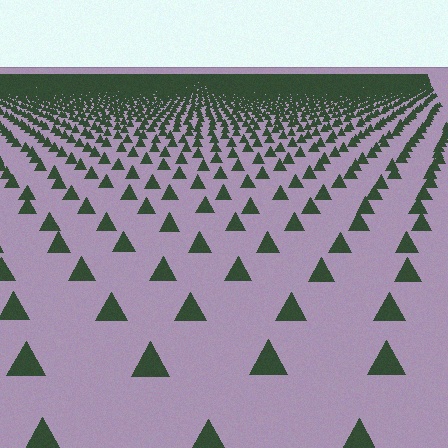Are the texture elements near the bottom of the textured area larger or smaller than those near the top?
Larger. Near the bottom, elements are closer to the viewer and appear at a bigger on-screen size.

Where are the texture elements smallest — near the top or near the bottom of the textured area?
Near the top.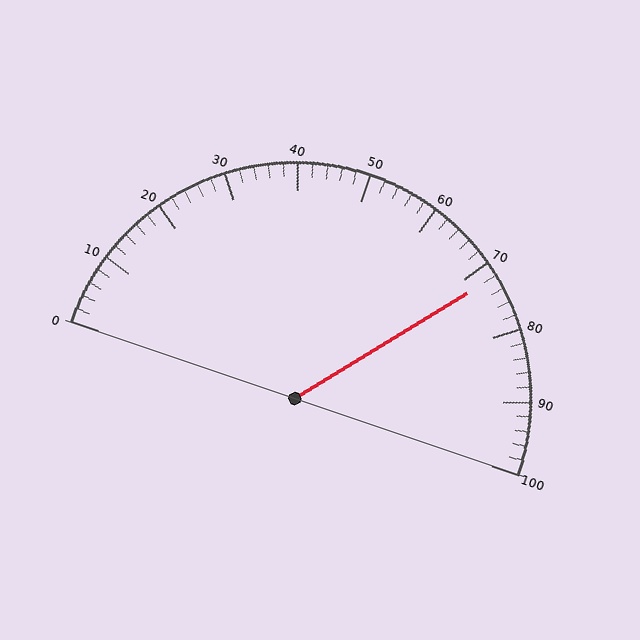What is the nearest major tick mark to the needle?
The nearest major tick mark is 70.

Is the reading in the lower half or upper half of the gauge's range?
The reading is in the upper half of the range (0 to 100).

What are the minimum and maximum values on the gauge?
The gauge ranges from 0 to 100.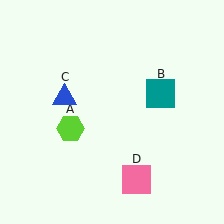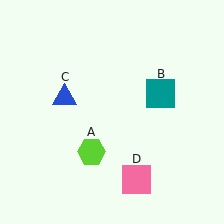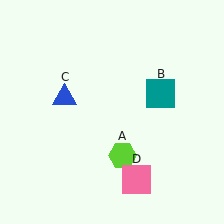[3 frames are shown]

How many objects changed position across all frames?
1 object changed position: lime hexagon (object A).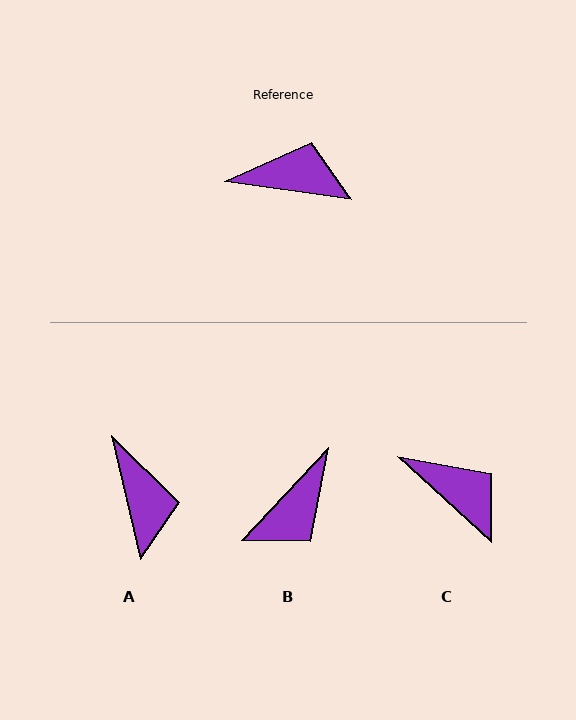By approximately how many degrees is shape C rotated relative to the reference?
Approximately 35 degrees clockwise.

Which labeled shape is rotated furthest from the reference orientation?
B, about 125 degrees away.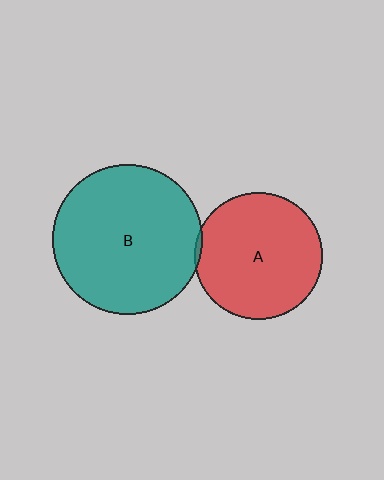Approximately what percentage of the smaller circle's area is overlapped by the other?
Approximately 5%.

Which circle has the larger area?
Circle B (teal).